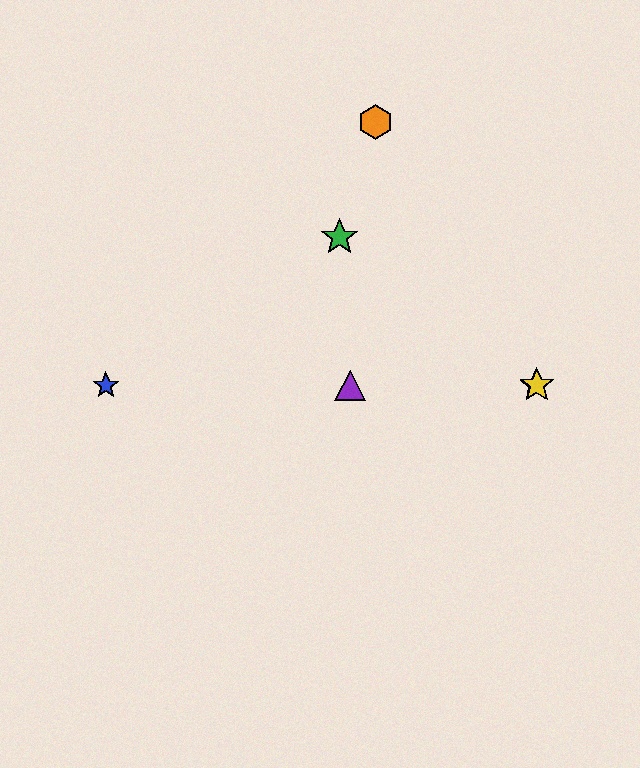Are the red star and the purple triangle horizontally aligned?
Yes, both are at y≈385.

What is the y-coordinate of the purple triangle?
The purple triangle is at y≈385.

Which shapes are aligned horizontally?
The red star, the blue star, the yellow star, the purple triangle are aligned horizontally.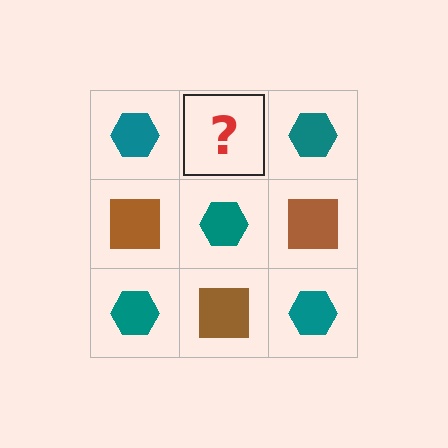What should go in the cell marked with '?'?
The missing cell should contain a brown square.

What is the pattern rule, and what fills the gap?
The rule is that it alternates teal hexagon and brown square in a checkerboard pattern. The gap should be filled with a brown square.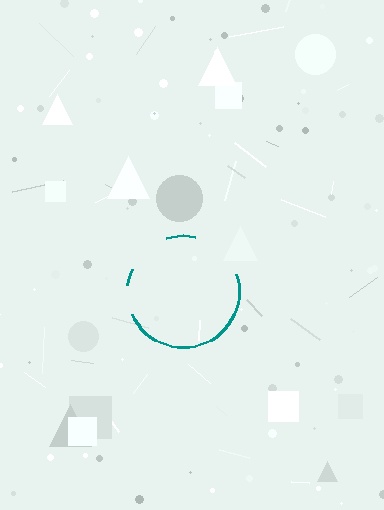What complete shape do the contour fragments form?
The contour fragments form a circle.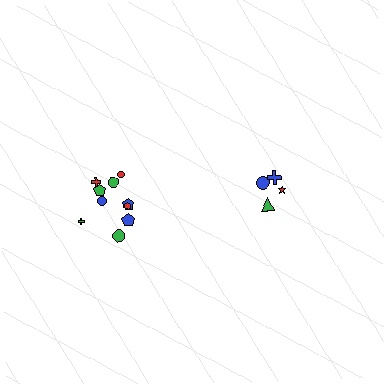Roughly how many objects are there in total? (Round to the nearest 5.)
Roughly 15 objects in total.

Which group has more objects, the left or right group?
The left group.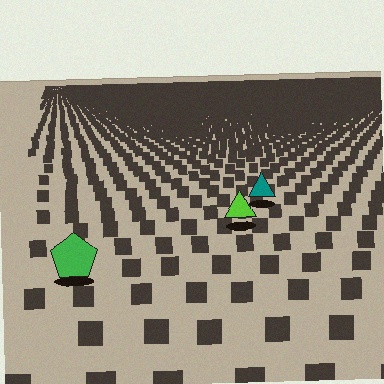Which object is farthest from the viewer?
The teal triangle is farthest from the viewer. It appears smaller and the ground texture around it is denser.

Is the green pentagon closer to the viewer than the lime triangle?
Yes. The green pentagon is closer — you can tell from the texture gradient: the ground texture is coarser near it.